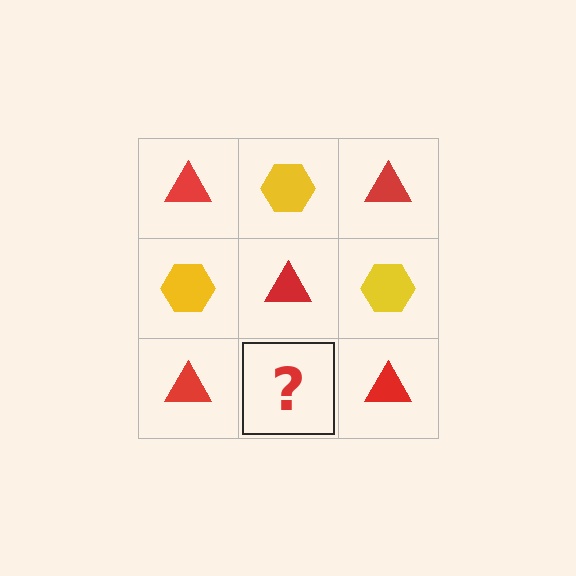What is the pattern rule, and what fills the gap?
The rule is that it alternates red triangle and yellow hexagon in a checkerboard pattern. The gap should be filled with a yellow hexagon.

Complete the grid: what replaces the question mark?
The question mark should be replaced with a yellow hexagon.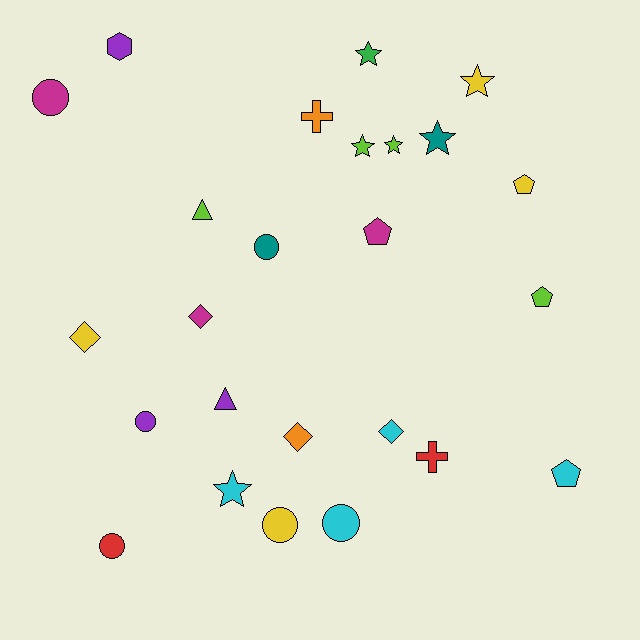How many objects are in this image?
There are 25 objects.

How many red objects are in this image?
There are 2 red objects.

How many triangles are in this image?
There are 2 triangles.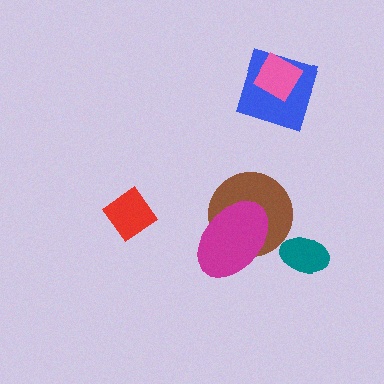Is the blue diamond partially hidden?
Yes, it is partially covered by another shape.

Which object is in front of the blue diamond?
The pink diamond is in front of the blue diamond.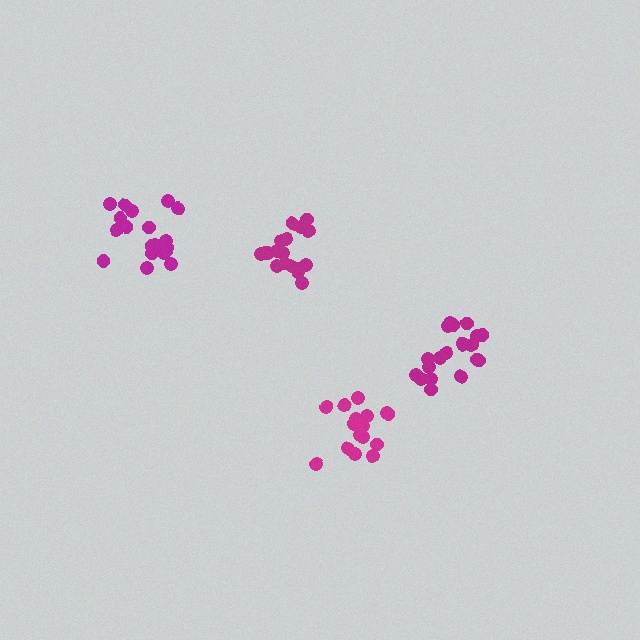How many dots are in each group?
Group 1: 19 dots, Group 2: 20 dots, Group 3: 18 dots, Group 4: 16 dots (73 total).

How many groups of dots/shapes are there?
There are 4 groups.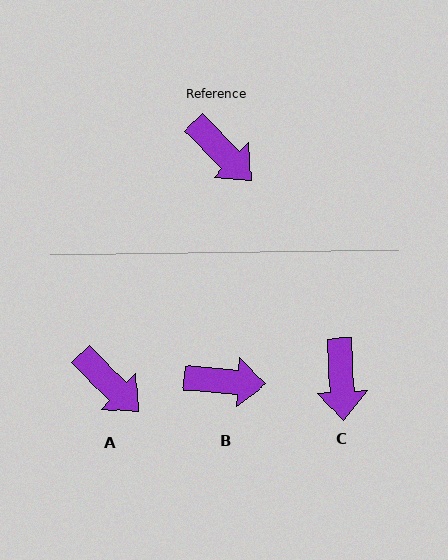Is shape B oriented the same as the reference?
No, it is off by about 40 degrees.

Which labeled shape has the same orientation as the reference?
A.